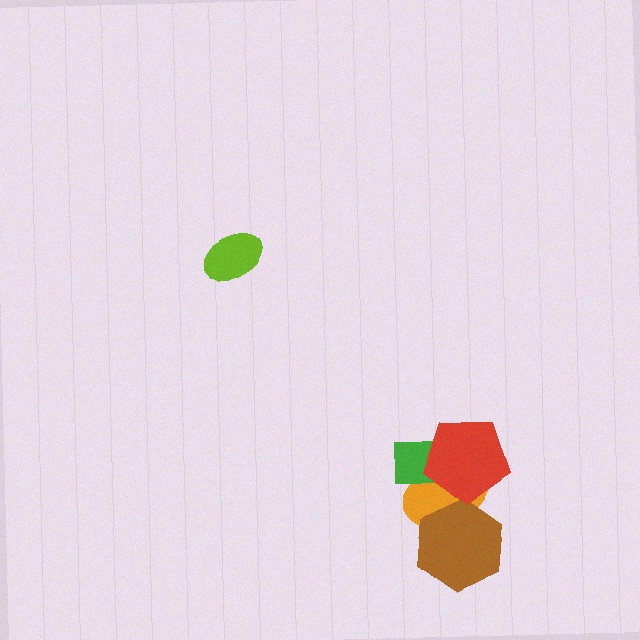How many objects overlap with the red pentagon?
2 objects overlap with the red pentagon.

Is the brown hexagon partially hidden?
No, no other shape covers it.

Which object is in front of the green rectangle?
The red pentagon is in front of the green rectangle.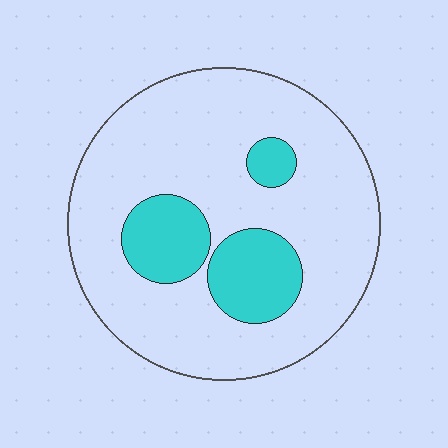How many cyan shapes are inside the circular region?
3.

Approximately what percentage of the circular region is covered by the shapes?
Approximately 20%.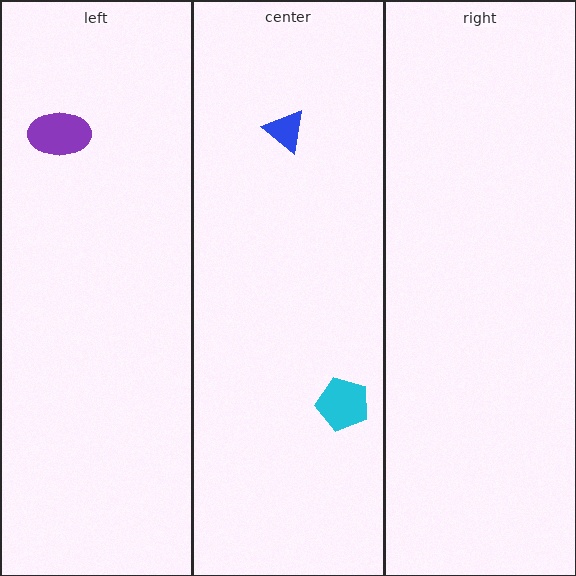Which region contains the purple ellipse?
The left region.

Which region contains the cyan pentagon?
The center region.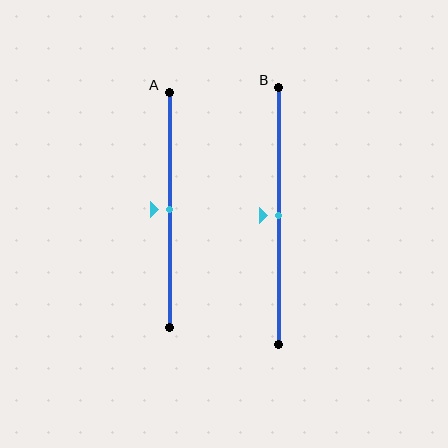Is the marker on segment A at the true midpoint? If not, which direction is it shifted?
Yes, the marker on segment A is at the true midpoint.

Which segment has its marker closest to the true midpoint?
Segment A has its marker closest to the true midpoint.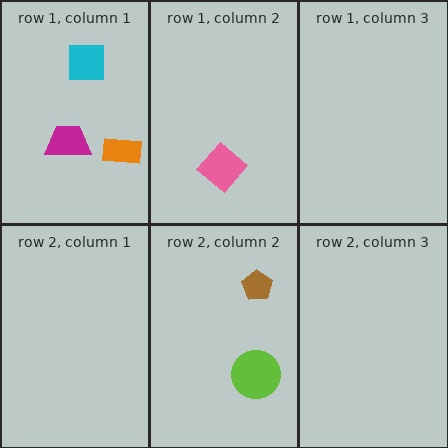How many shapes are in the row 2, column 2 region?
2.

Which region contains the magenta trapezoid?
The row 1, column 1 region.